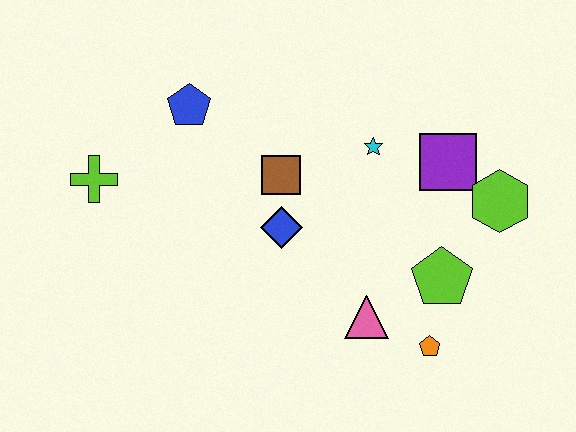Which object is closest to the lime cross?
The blue pentagon is closest to the lime cross.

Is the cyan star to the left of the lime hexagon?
Yes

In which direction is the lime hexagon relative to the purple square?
The lime hexagon is to the right of the purple square.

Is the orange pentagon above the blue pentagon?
No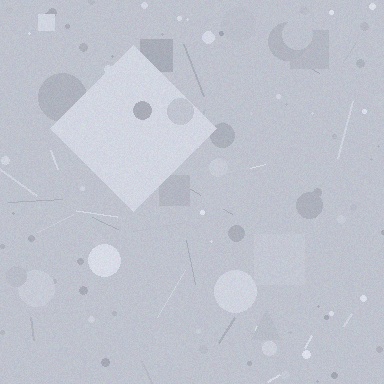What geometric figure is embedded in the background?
A diamond is embedded in the background.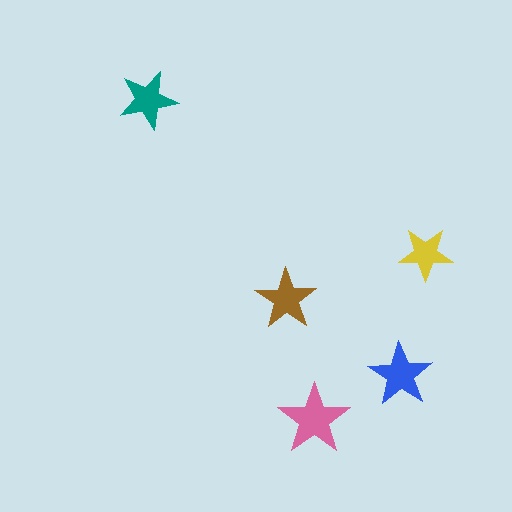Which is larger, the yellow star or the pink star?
The pink one.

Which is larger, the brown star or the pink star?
The pink one.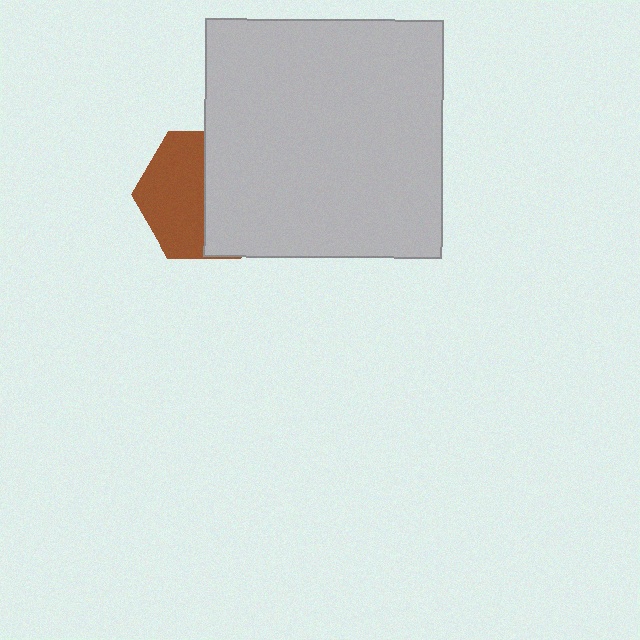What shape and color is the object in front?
The object in front is a light gray square.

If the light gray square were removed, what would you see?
You would see the complete brown hexagon.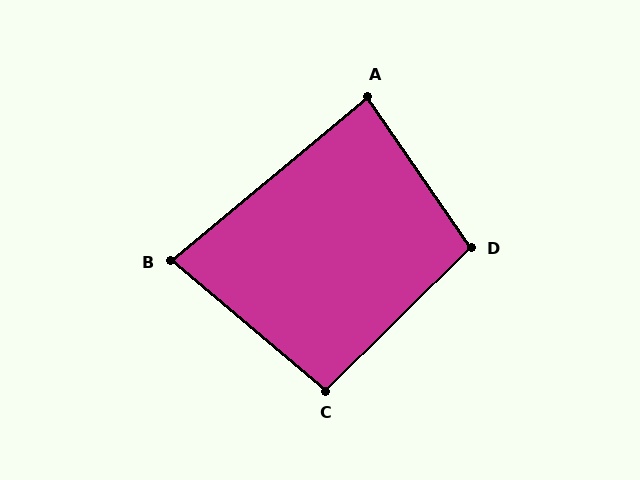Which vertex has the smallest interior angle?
B, at approximately 80 degrees.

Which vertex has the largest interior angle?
D, at approximately 100 degrees.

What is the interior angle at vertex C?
Approximately 95 degrees (obtuse).